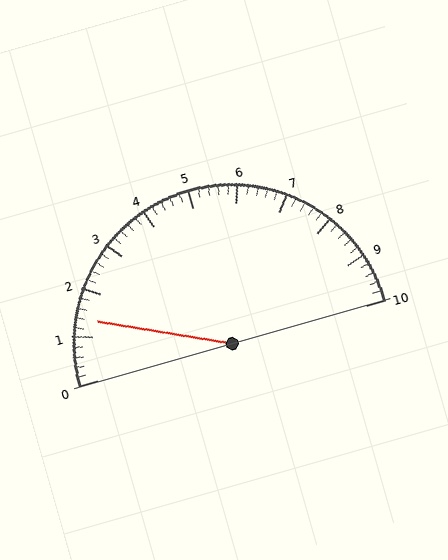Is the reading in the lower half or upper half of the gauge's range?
The reading is in the lower half of the range (0 to 10).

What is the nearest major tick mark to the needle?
The nearest major tick mark is 1.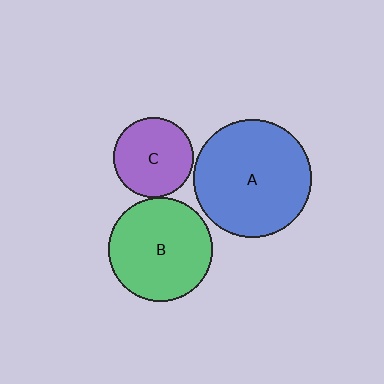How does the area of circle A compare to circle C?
Approximately 2.2 times.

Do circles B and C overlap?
Yes.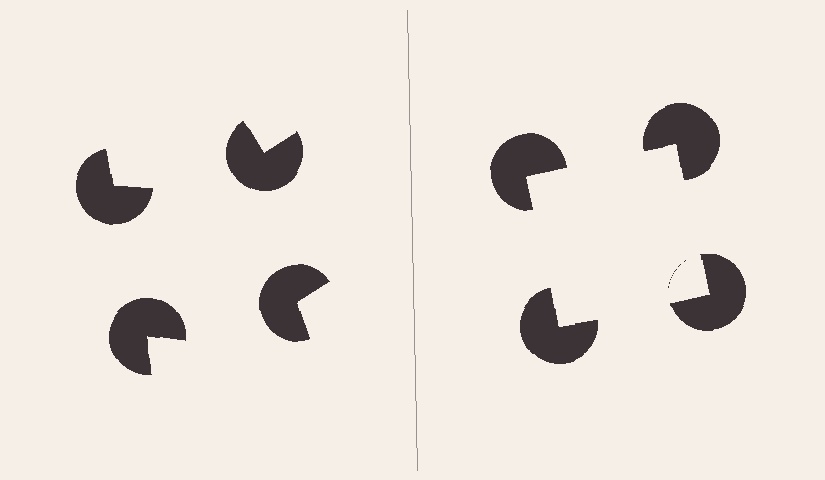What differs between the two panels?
The pac-man discs are positioned identically on both sides; only the wedge orientations differ. On the right they align to a square; on the left they are misaligned.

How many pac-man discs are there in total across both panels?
8 — 4 on each side.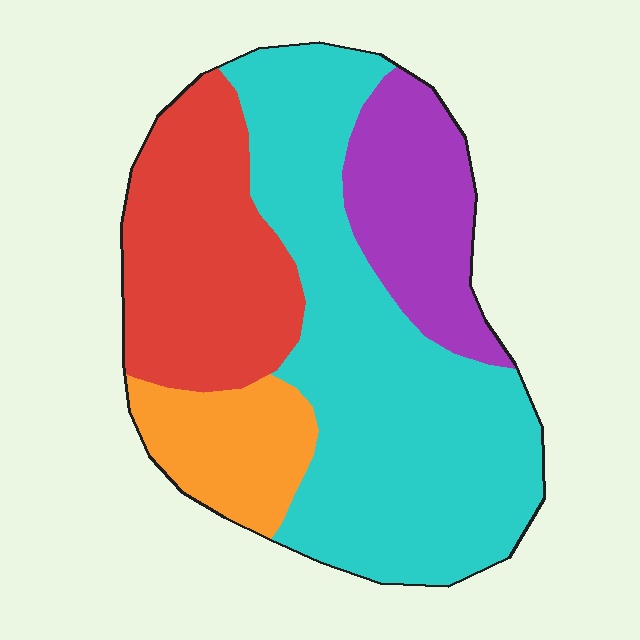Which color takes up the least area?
Orange, at roughly 10%.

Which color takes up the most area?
Cyan, at roughly 50%.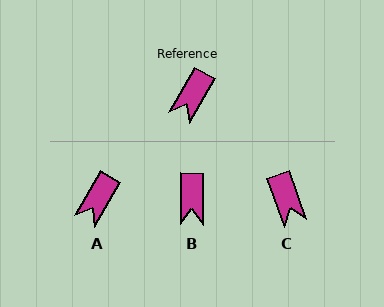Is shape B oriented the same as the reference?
No, it is off by about 30 degrees.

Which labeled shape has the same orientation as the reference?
A.